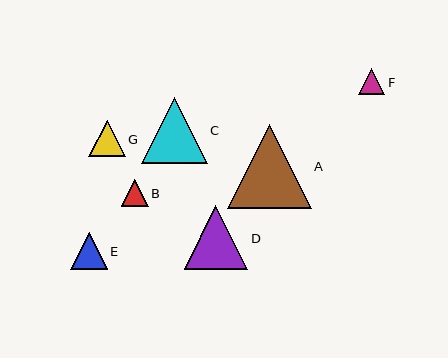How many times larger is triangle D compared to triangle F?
Triangle D is approximately 2.5 times the size of triangle F.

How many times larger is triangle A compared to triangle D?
Triangle A is approximately 1.3 times the size of triangle D.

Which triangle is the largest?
Triangle A is the largest with a size of approximately 84 pixels.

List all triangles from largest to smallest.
From largest to smallest: A, C, D, E, G, B, F.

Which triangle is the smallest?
Triangle F is the smallest with a size of approximately 26 pixels.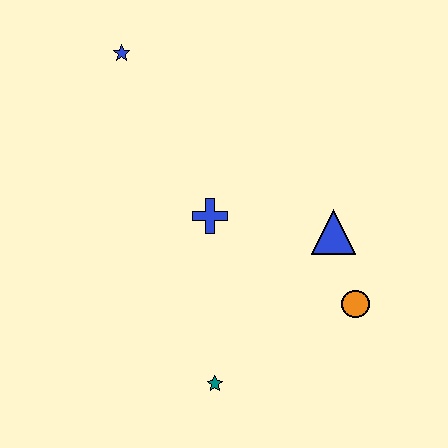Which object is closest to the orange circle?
The blue triangle is closest to the orange circle.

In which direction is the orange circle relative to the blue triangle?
The orange circle is below the blue triangle.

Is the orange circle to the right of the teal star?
Yes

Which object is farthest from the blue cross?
The blue star is farthest from the blue cross.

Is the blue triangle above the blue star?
No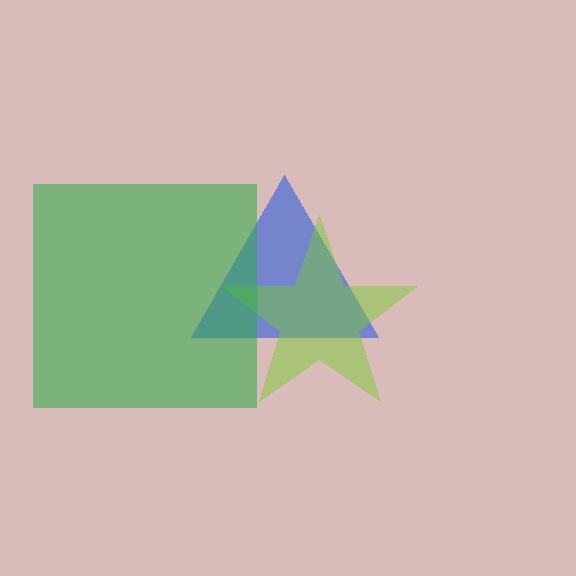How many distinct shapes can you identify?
There are 3 distinct shapes: a blue triangle, a lime star, a green square.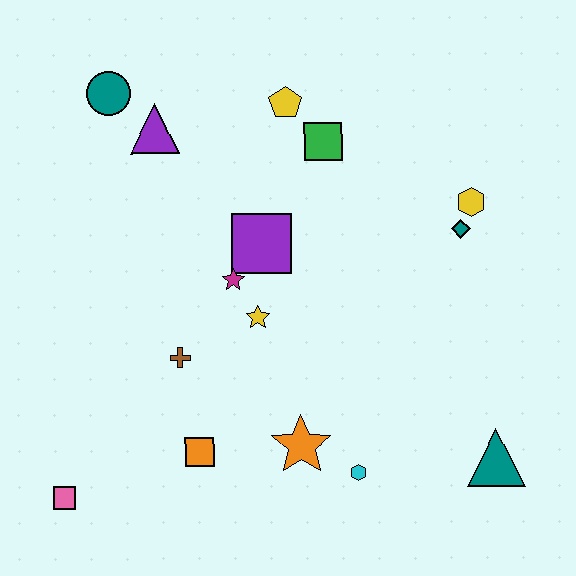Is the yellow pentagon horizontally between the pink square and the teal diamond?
Yes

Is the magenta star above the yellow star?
Yes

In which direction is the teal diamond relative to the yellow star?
The teal diamond is to the right of the yellow star.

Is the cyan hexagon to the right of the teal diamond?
No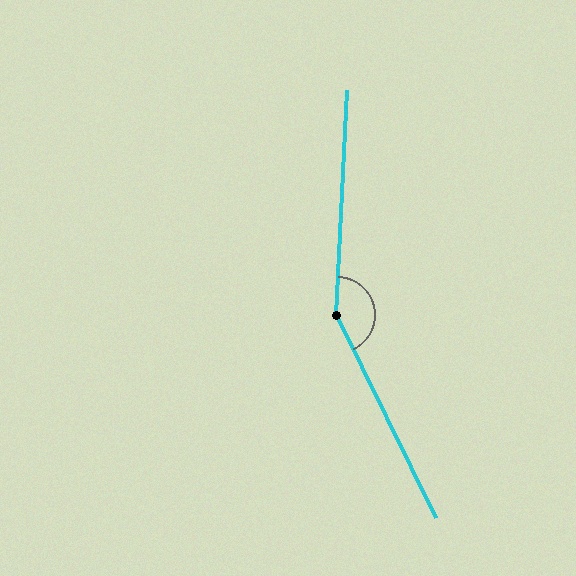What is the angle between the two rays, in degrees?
Approximately 151 degrees.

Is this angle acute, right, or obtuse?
It is obtuse.